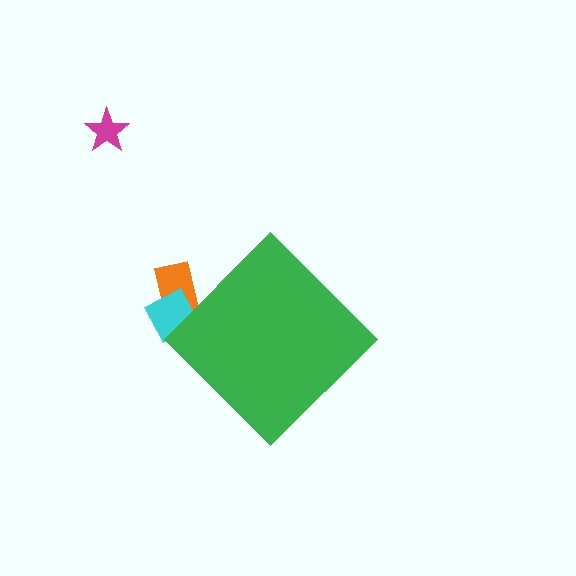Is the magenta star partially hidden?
No, the magenta star is fully visible.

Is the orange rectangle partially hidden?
Yes, the orange rectangle is partially hidden behind the green diamond.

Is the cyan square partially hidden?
Yes, the cyan square is partially hidden behind the green diamond.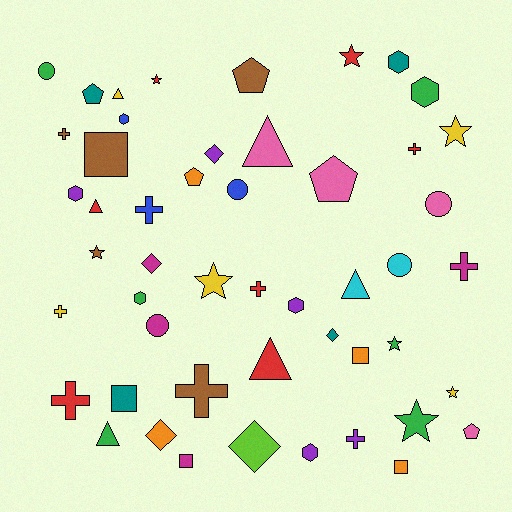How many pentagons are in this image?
There are 5 pentagons.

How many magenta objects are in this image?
There are 4 magenta objects.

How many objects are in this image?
There are 50 objects.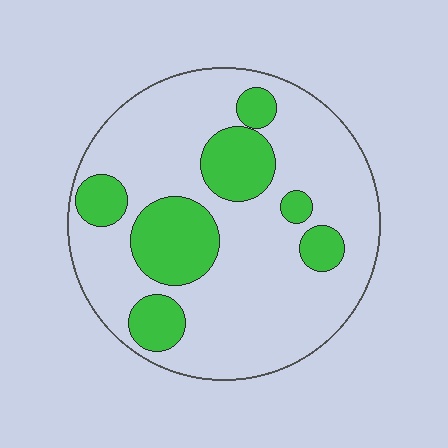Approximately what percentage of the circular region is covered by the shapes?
Approximately 25%.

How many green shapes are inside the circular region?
7.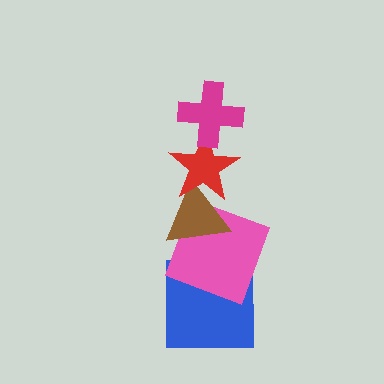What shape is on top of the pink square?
The brown triangle is on top of the pink square.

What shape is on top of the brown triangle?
The red star is on top of the brown triangle.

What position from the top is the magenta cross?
The magenta cross is 1st from the top.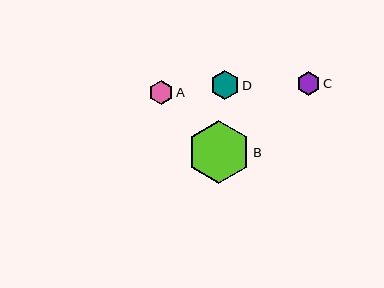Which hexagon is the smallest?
Hexagon C is the smallest with a size of approximately 23 pixels.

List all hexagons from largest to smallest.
From largest to smallest: B, D, A, C.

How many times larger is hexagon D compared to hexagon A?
Hexagon D is approximately 1.2 times the size of hexagon A.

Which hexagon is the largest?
Hexagon B is the largest with a size of approximately 63 pixels.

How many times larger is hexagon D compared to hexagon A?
Hexagon D is approximately 1.2 times the size of hexagon A.